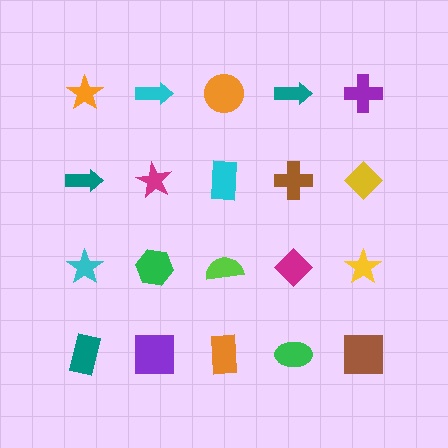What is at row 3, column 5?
A yellow star.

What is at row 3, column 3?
A lime semicircle.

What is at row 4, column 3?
An orange rectangle.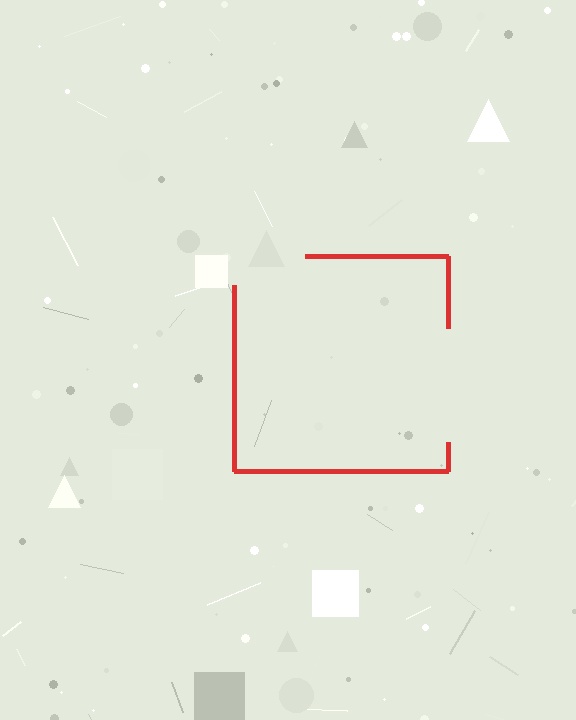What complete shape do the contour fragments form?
The contour fragments form a square.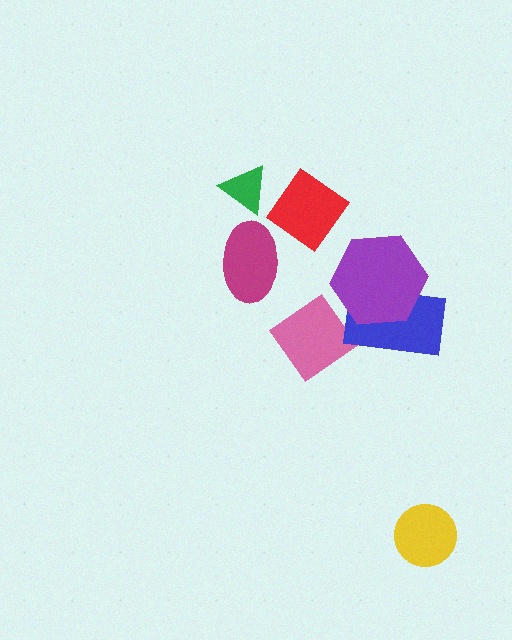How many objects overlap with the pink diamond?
0 objects overlap with the pink diamond.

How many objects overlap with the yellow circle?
0 objects overlap with the yellow circle.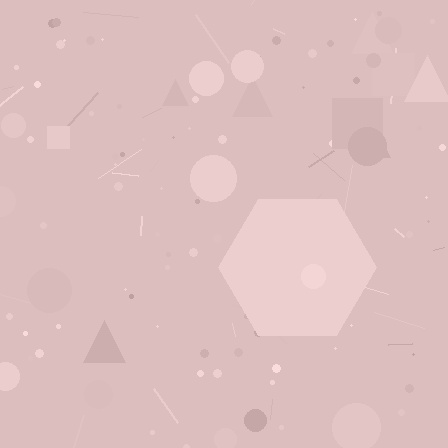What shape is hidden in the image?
A hexagon is hidden in the image.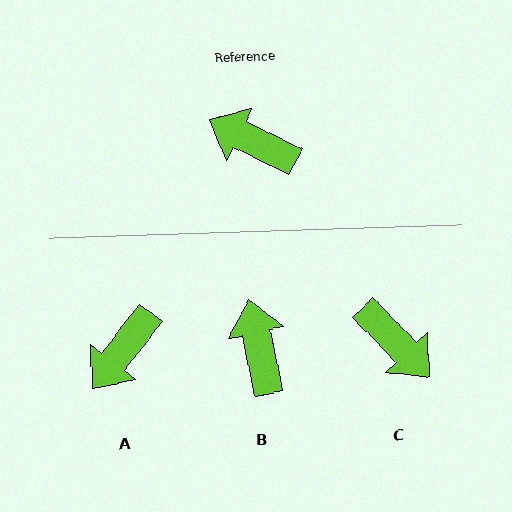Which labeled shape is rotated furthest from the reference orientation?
C, about 160 degrees away.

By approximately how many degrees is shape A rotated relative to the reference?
Approximately 79 degrees counter-clockwise.